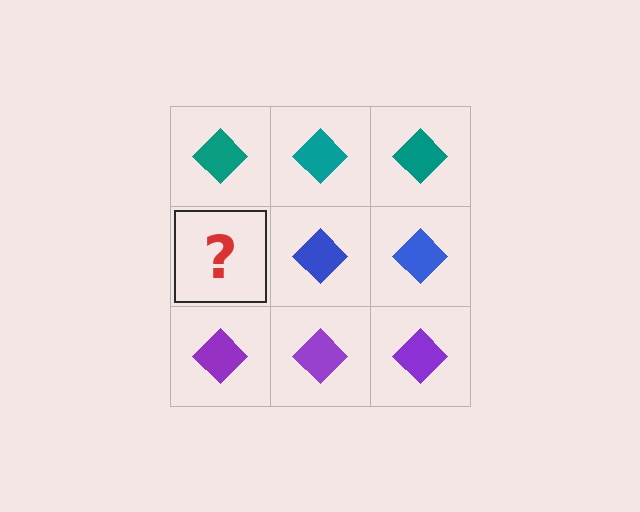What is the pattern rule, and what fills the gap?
The rule is that each row has a consistent color. The gap should be filled with a blue diamond.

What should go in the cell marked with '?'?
The missing cell should contain a blue diamond.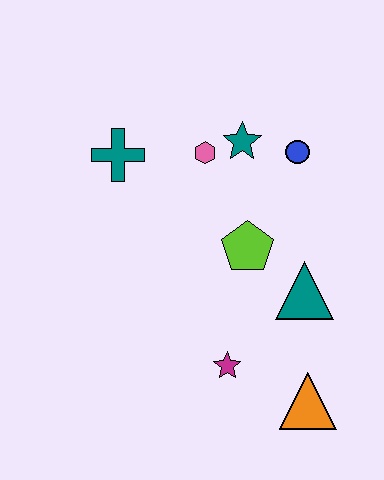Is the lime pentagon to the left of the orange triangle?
Yes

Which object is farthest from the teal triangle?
The teal cross is farthest from the teal triangle.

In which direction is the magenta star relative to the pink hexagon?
The magenta star is below the pink hexagon.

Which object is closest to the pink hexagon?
The teal star is closest to the pink hexagon.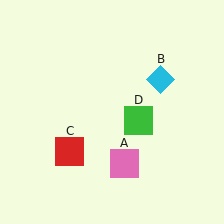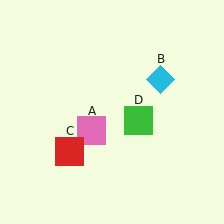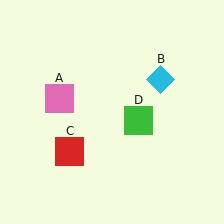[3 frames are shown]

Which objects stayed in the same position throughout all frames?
Cyan diamond (object B) and red square (object C) and green square (object D) remained stationary.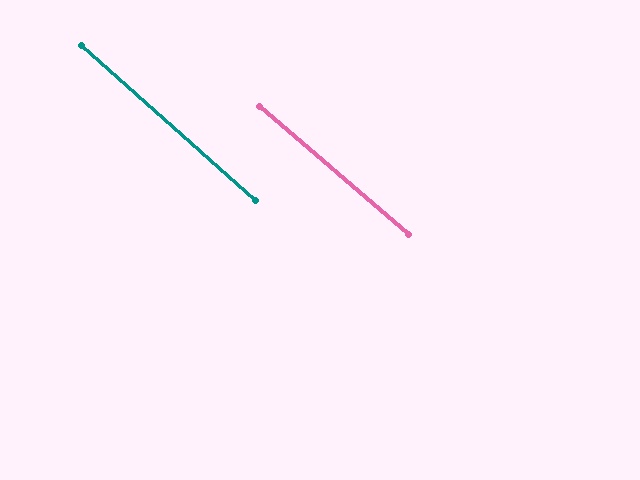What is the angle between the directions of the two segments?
Approximately 1 degree.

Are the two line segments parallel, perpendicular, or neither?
Parallel — their directions differ by only 0.8°.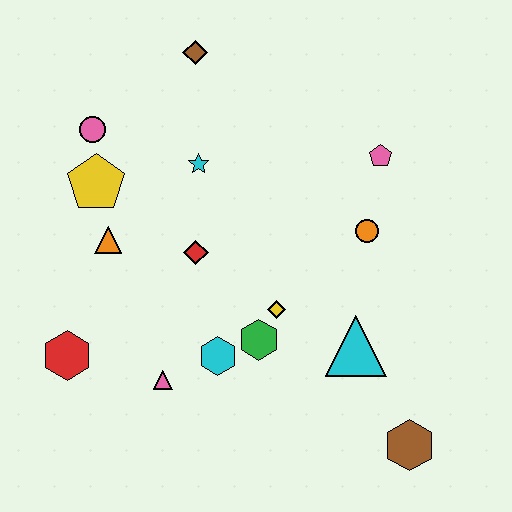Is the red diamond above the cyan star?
No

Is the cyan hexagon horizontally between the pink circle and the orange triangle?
No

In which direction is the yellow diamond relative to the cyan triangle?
The yellow diamond is to the left of the cyan triangle.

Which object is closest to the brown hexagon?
The cyan triangle is closest to the brown hexagon.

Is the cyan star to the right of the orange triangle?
Yes